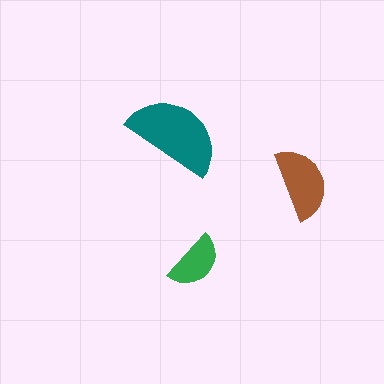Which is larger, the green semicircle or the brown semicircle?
The brown one.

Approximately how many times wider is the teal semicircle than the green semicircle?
About 1.5 times wider.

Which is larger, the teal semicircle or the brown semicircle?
The teal one.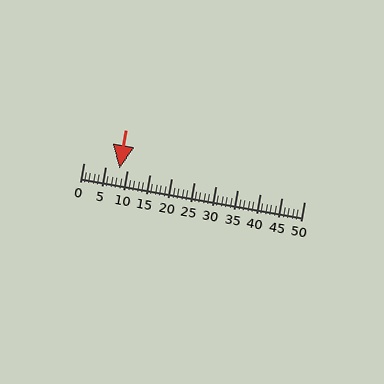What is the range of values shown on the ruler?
The ruler shows values from 0 to 50.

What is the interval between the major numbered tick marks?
The major tick marks are spaced 5 units apart.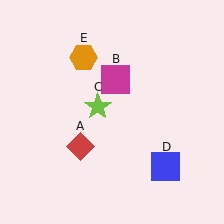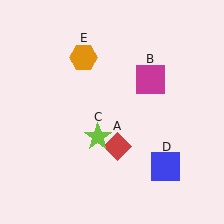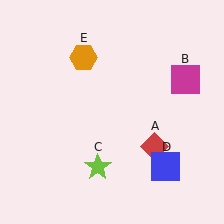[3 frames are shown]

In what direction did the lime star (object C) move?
The lime star (object C) moved down.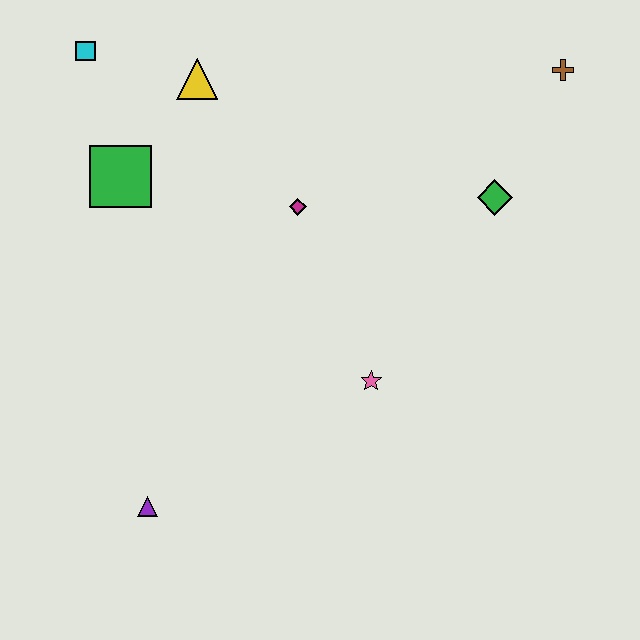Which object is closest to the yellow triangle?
The cyan square is closest to the yellow triangle.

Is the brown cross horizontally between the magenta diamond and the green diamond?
No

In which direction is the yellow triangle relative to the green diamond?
The yellow triangle is to the left of the green diamond.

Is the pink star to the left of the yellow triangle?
No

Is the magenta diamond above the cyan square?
No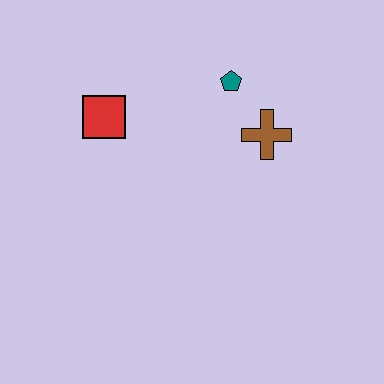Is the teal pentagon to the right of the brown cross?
No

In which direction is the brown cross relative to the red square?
The brown cross is to the right of the red square.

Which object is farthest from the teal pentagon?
The red square is farthest from the teal pentagon.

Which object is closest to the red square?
The teal pentagon is closest to the red square.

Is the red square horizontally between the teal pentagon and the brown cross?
No